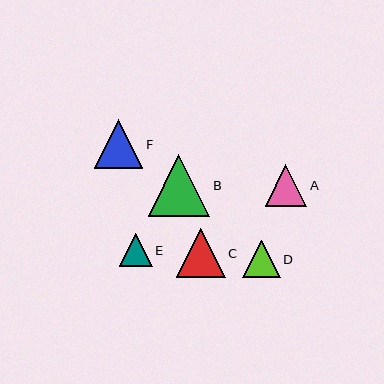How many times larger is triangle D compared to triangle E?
Triangle D is approximately 1.2 times the size of triangle E.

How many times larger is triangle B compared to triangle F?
Triangle B is approximately 1.3 times the size of triangle F.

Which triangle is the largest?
Triangle B is the largest with a size of approximately 62 pixels.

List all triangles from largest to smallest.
From largest to smallest: B, C, F, A, D, E.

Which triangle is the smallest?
Triangle E is the smallest with a size of approximately 33 pixels.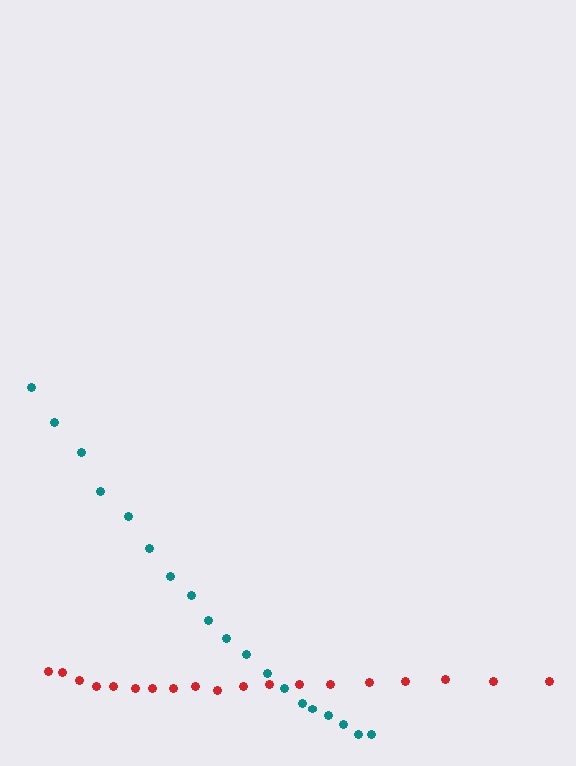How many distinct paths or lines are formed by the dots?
There are 2 distinct paths.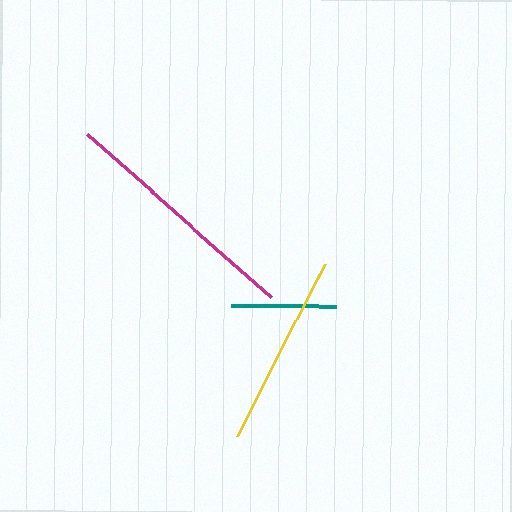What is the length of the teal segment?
The teal segment is approximately 106 pixels long.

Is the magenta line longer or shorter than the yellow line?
The magenta line is longer than the yellow line.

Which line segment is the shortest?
The teal line is the shortest at approximately 106 pixels.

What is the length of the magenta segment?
The magenta segment is approximately 246 pixels long.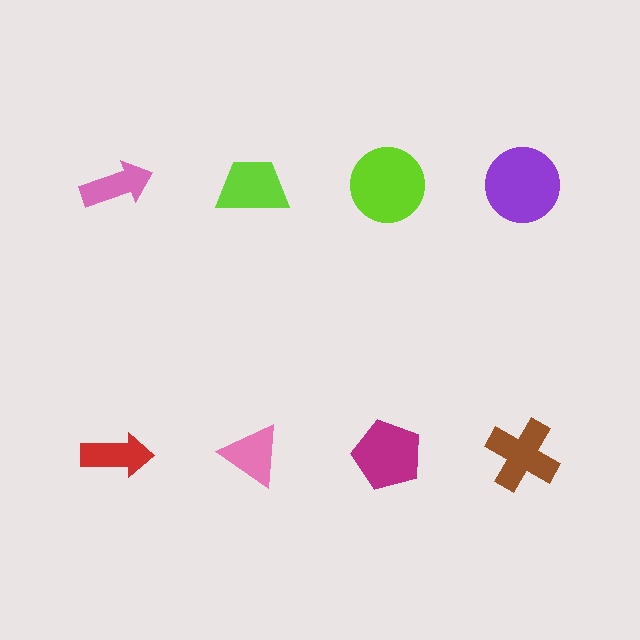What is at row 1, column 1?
A pink arrow.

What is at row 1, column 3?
A lime circle.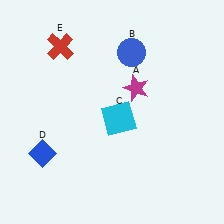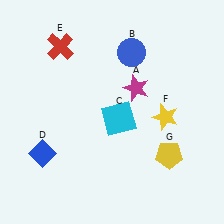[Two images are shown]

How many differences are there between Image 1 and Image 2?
There are 2 differences between the two images.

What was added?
A yellow star (F), a yellow pentagon (G) were added in Image 2.